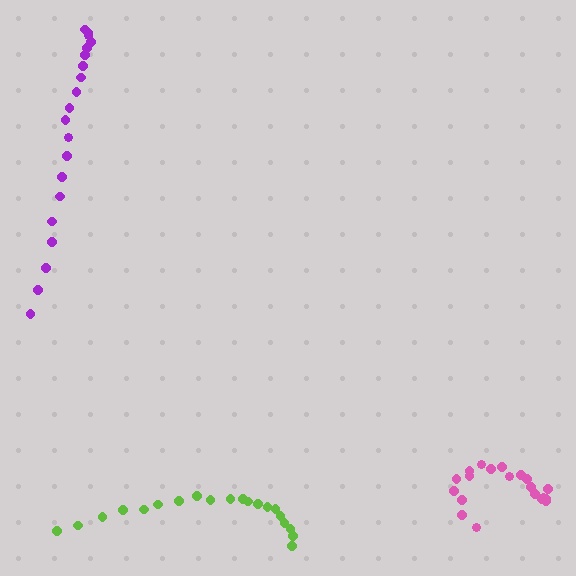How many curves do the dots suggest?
There are 3 distinct paths.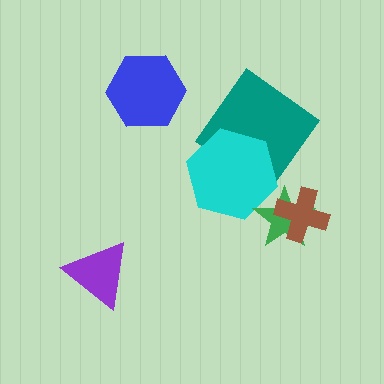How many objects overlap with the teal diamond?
1 object overlaps with the teal diamond.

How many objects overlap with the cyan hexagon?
2 objects overlap with the cyan hexagon.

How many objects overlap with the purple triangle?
0 objects overlap with the purple triangle.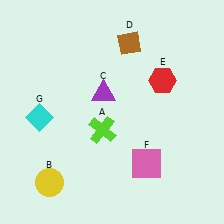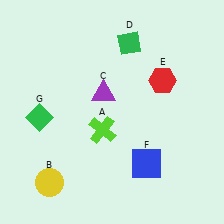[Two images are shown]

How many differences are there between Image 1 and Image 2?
There are 3 differences between the two images.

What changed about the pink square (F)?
In Image 1, F is pink. In Image 2, it changed to blue.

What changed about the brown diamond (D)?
In Image 1, D is brown. In Image 2, it changed to green.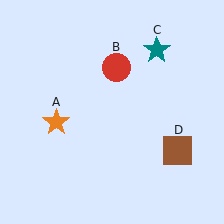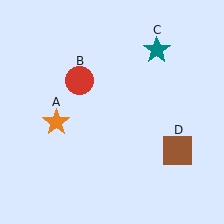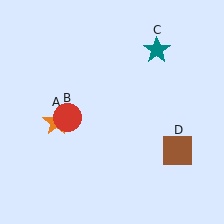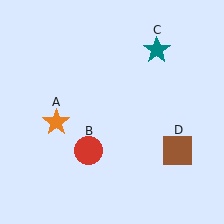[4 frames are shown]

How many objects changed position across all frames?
1 object changed position: red circle (object B).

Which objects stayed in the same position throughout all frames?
Orange star (object A) and teal star (object C) and brown square (object D) remained stationary.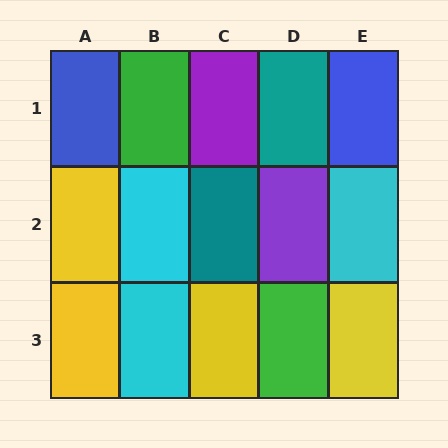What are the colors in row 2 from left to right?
Yellow, cyan, teal, purple, cyan.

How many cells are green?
2 cells are green.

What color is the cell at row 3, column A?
Yellow.